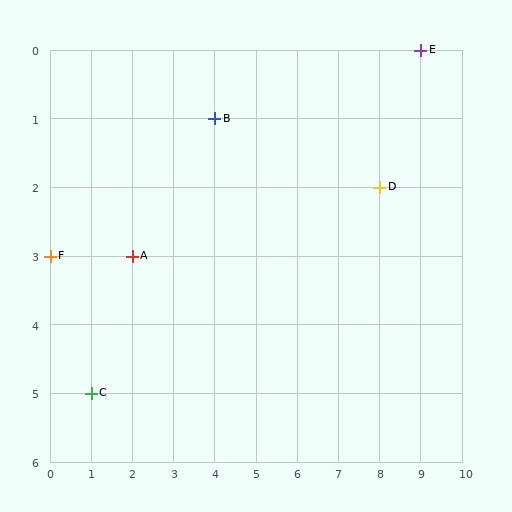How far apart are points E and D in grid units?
Points E and D are 1 column and 2 rows apart (about 2.2 grid units diagonally).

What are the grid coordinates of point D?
Point D is at grid coordinates (8, 2).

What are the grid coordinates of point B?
Point B is at grid coordinates (4, 1).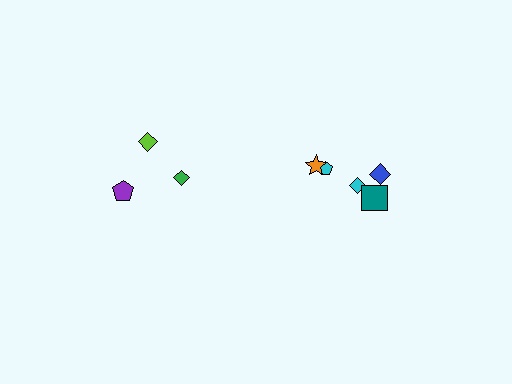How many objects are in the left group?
There are 3 objects.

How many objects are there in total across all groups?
There are 8 objects.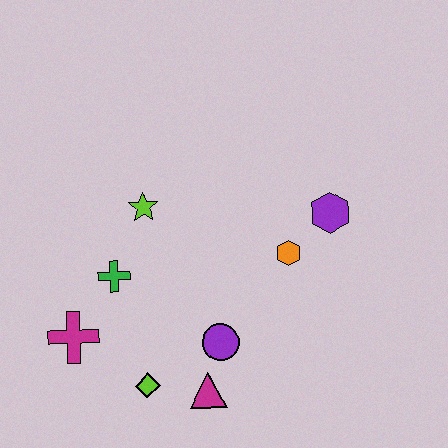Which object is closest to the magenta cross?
The green cross is closest to the magenta cross.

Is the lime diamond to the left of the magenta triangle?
Yes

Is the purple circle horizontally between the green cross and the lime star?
No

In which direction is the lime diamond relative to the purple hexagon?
The lime diamond is to the left of the purple hexagon.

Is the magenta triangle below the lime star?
Yes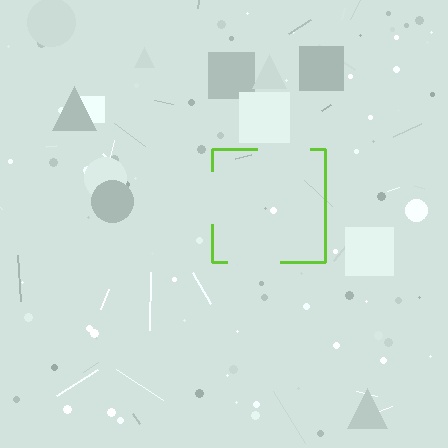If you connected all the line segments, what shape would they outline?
They would outline a square.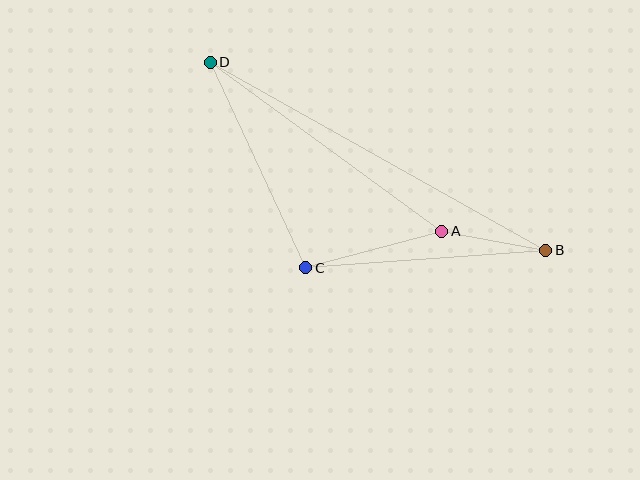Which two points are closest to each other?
Points A and B are closest to each other.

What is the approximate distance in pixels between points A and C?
The distance between A and C is approximately 141 pixels.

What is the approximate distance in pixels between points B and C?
The distance between B and C is approximately 240 pixels.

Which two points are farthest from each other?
Points B and D are farthest from each other.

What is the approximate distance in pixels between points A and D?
The distance between A and D is approximately 287 pixels.